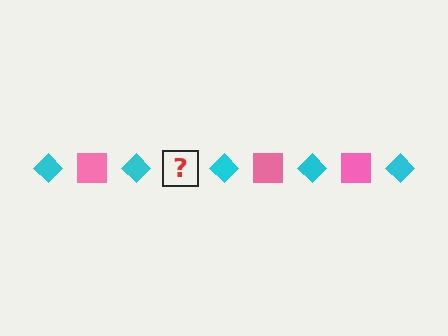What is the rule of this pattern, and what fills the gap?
The rule is that the pattern alternates between cyan diamond and pink square. The gap should be filled with a pink square.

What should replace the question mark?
The question mark should be replaced with a pink square.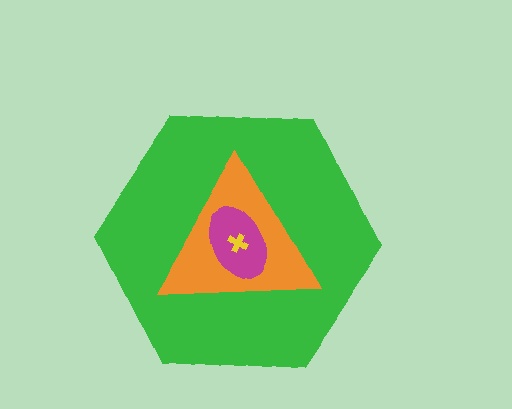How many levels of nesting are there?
4.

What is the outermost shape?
The green hexagon.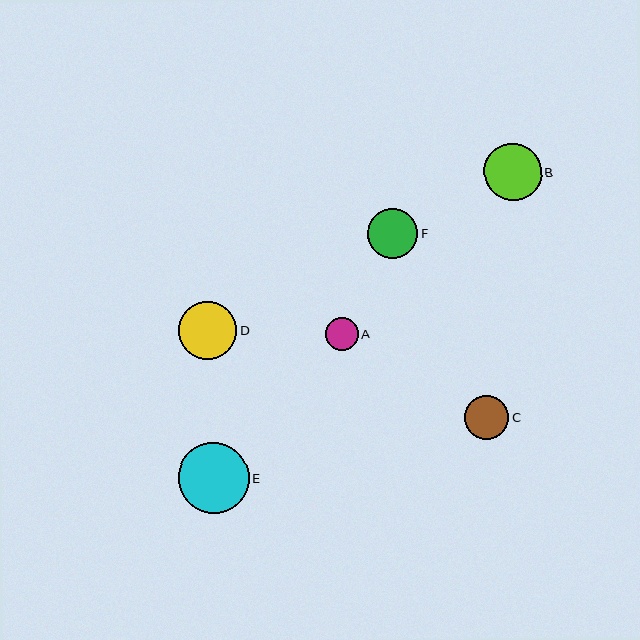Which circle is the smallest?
Circle A is the smallest with a size of approximately 33 pixels.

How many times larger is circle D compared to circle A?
Circle D is approximately 1.8 times the size of circle A.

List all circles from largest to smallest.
From largest to smallest: E, D, B, F, C, A.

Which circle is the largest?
Circle E is the largest with a size of approximately 71 pixels.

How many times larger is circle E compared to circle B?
Circle E is approximately 1.2 times the size of circle B.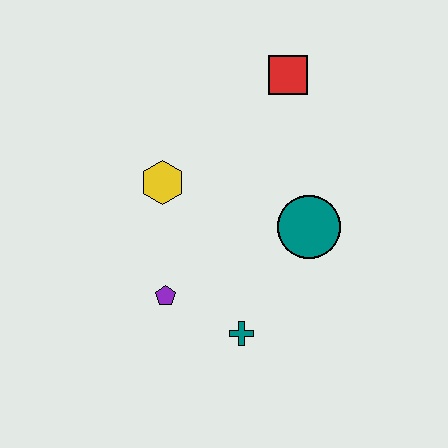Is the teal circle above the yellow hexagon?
No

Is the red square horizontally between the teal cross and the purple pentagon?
No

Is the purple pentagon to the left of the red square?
Yes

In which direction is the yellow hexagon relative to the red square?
The yellow hexagon is to the left of the red square.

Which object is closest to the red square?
The teal circle is closest to the red square.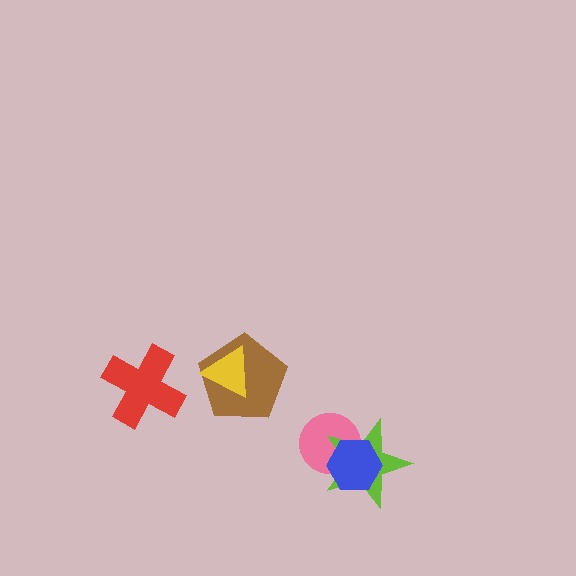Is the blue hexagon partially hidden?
No, no other shape covers it.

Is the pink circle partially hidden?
Yes, it is partially covered by another shape.